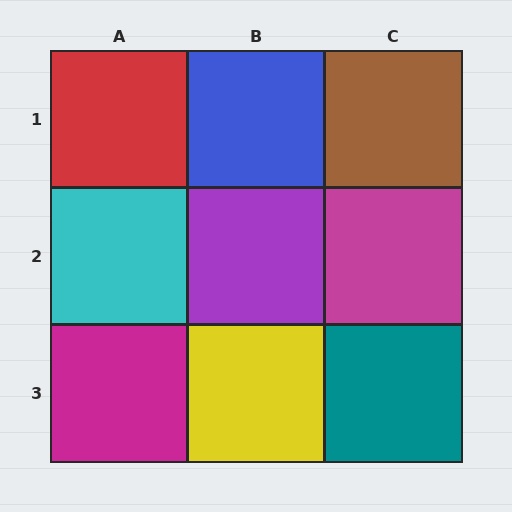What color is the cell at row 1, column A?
Red.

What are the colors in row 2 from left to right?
Cyan, purple, magenta.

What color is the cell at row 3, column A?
Magenta.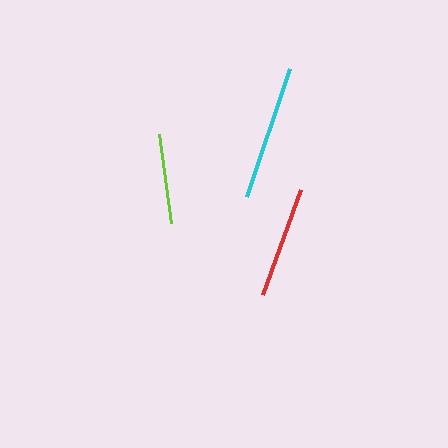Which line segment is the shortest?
The lime line is the shortest at approximately 90 pixels.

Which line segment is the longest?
The cyan line is the longest at approximately 135 pixels.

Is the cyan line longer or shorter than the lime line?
The cyan line is longer than the lime line.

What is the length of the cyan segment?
The cyan segment is approximately 135 pixels long.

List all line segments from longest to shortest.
From longest to shortest: cyan, red, lime.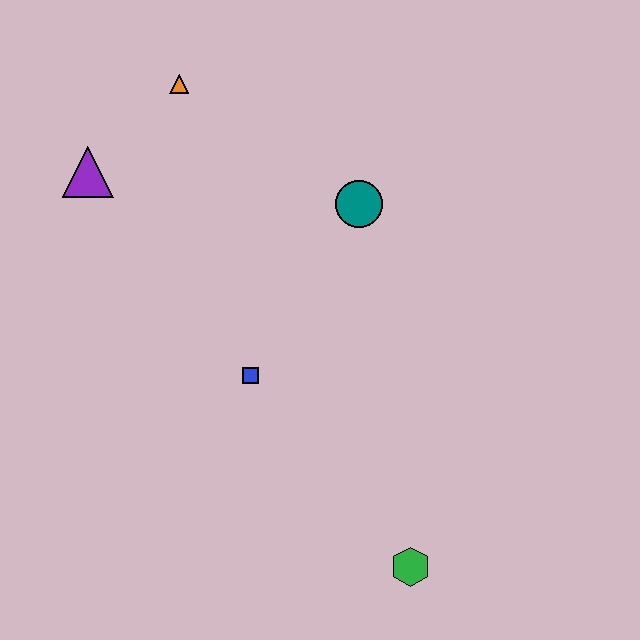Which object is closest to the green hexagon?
The blue square is closest to the green hexagon.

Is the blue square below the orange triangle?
Yes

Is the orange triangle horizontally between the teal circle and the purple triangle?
Yes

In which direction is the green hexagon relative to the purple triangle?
The green hexagon is below the purple triangle.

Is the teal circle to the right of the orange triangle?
Yes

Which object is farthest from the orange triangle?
The green hexagon is farthest from the orange triangle.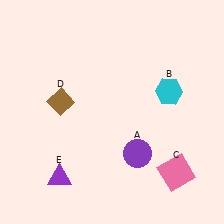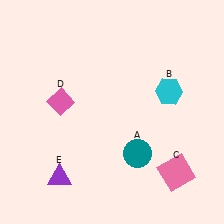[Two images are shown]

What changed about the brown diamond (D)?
In Image 1, D is brown. In Image 2, it changed to pink.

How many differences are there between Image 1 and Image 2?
There are 2 differences between the two images.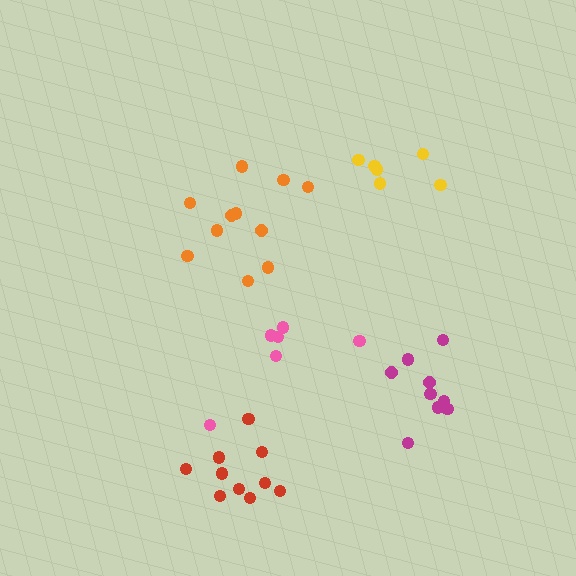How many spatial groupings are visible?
There are 5 spatial groupings.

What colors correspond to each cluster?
The clusters are colored: magenta, orange, pink, yellow, red.